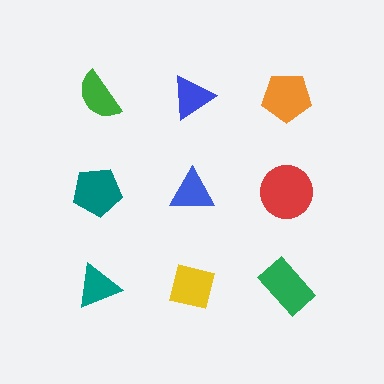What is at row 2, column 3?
A red circle.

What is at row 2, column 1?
A teal pentagon.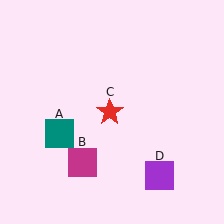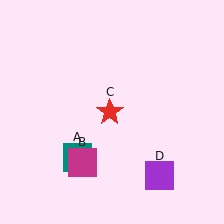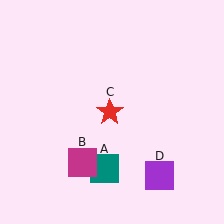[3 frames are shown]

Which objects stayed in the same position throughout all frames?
Magenta square (object B) and red star (object C) and purple square (object D) remained stationary.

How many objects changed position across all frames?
1 object changed position: teal square (object A).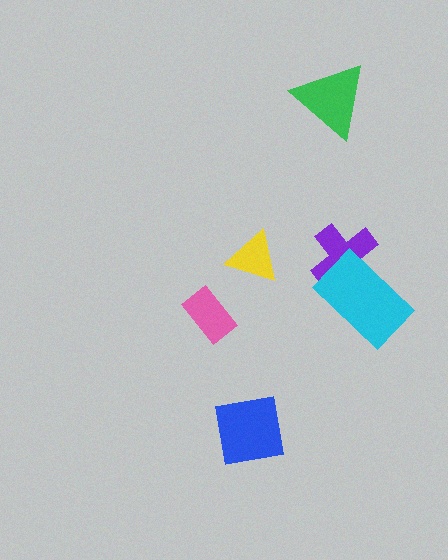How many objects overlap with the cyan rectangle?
1 object overlaps with the cyan rectangle.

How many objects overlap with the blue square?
0 objects overlap with the blue square.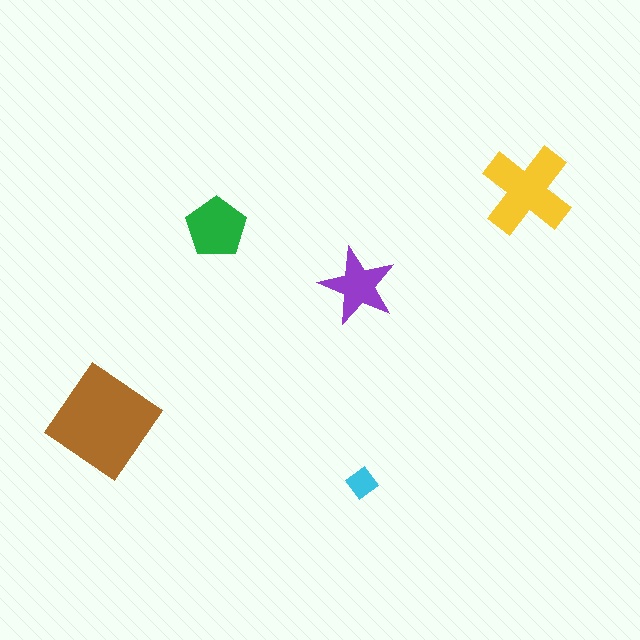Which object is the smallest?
The cyan diamond.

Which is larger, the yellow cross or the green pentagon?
The yellow cross.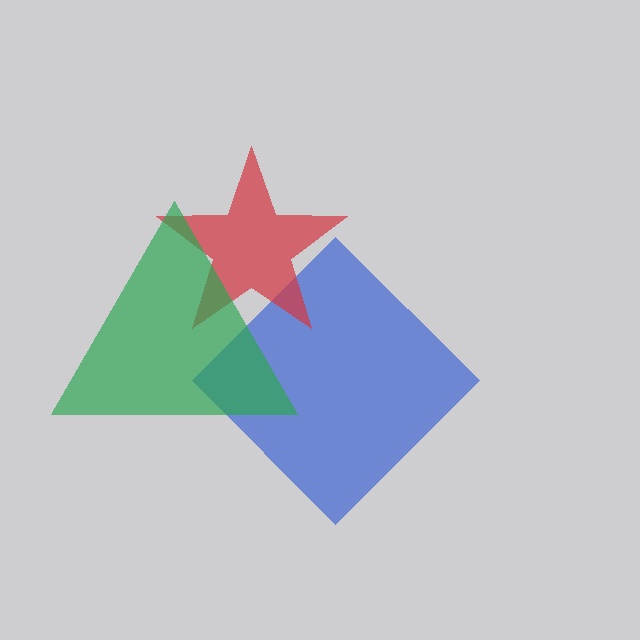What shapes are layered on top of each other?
The layered shapes are: a blue diamond, a red star, a green triangle.